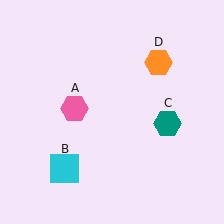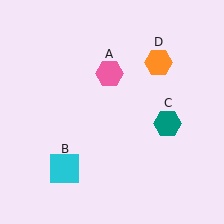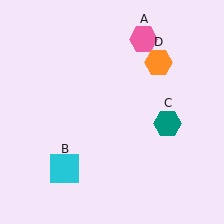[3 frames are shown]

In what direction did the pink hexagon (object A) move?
The pink hexagon (object A) moved up and to the right.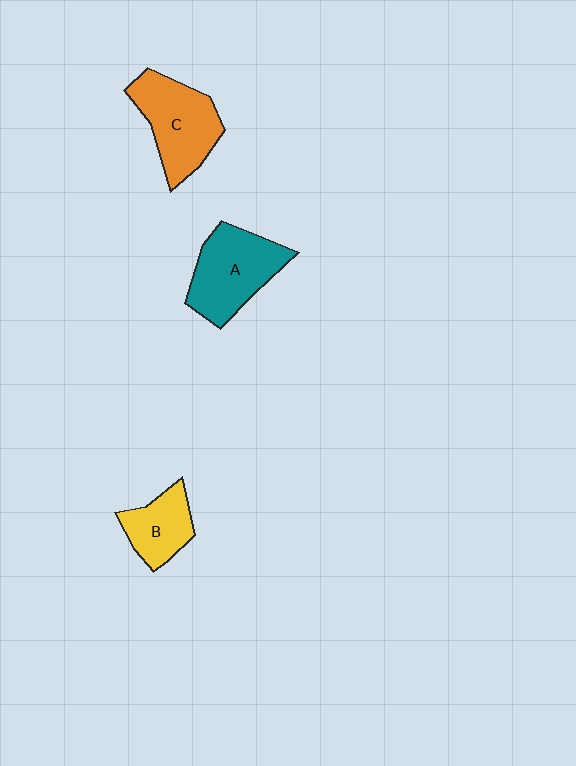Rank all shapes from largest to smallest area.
From largest to smallest: A (teal), C (orange), B (yellow).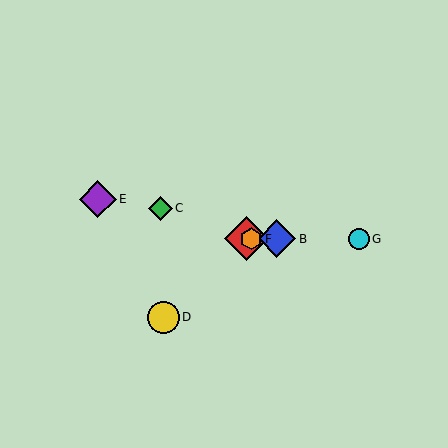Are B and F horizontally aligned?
Yes, both are at y≈239.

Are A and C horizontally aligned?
No, A is at y≈239 and C is at y≈208.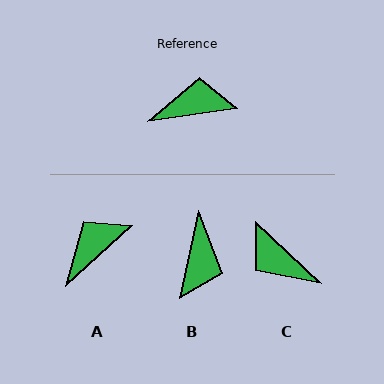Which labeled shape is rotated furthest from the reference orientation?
C, about 129 degrees away.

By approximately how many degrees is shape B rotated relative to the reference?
Approximately 110 degrees clockwise.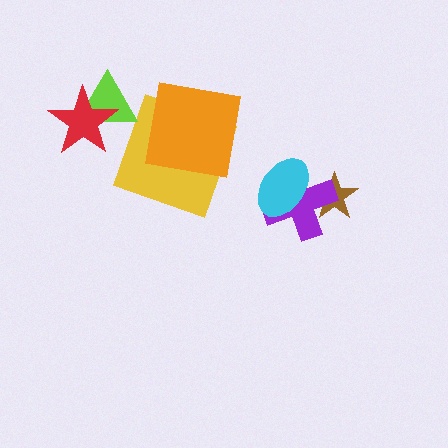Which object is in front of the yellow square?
The orange square is in front of the yellow square.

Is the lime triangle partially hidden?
Yes, it is partially covered by another shape.